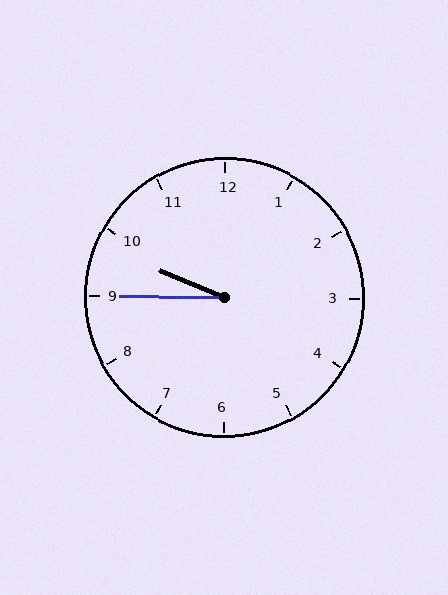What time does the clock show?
9:45.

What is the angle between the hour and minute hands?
Approximately 22 degrees.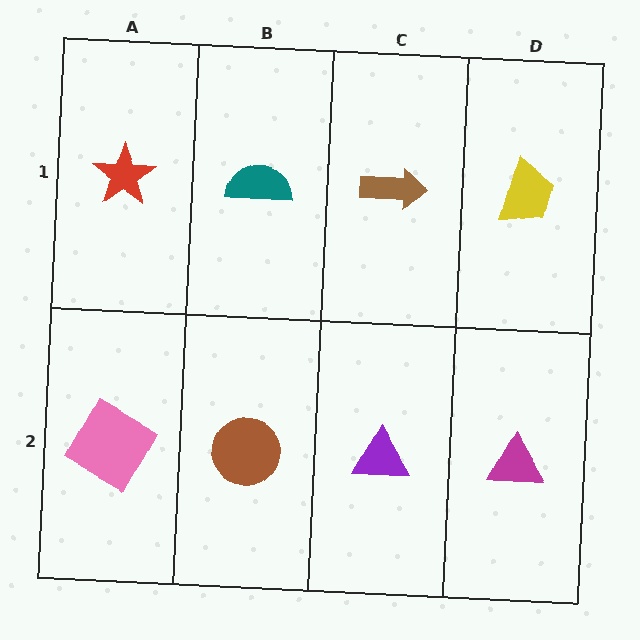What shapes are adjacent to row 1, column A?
A pink square (row 2, column A), a teal semicircle (row 1, column B).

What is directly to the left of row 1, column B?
A red star.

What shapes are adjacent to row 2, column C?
A brown arrow (row 1, column C), a brown circle (row 2, column B), a magenta triangle (row 2, column D).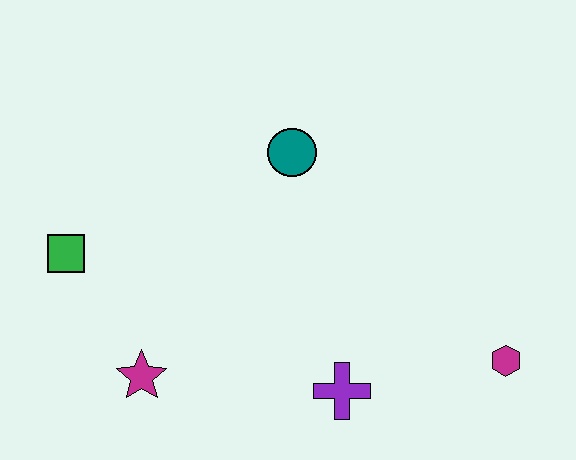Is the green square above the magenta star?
Yes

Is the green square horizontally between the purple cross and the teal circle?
No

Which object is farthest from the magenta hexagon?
The green square is farthest from the magenta hexagon.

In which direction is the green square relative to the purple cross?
The green square is to the left of the purple cross.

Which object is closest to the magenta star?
The green square is closest to the magenta star.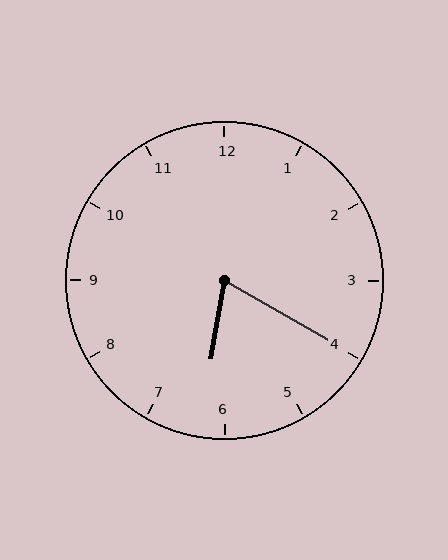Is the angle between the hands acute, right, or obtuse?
It is acute.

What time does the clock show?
6:20.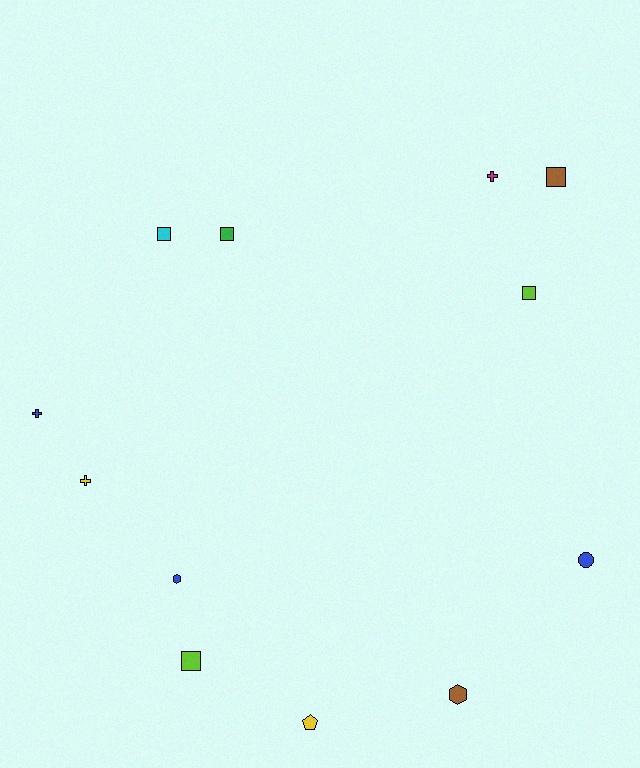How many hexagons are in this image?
There are 2 hexagons.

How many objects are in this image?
There are 12 objects.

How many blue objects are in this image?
There are 3 blue objects.